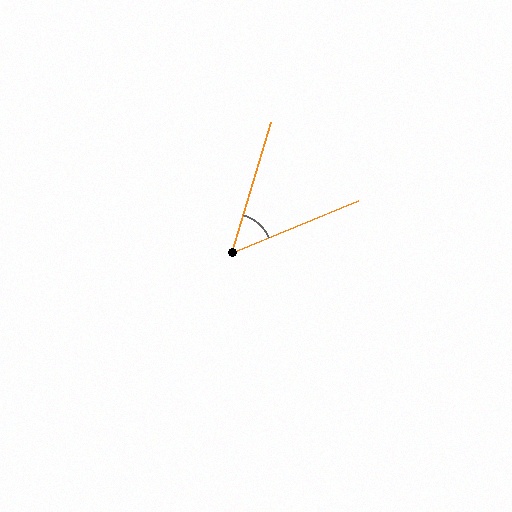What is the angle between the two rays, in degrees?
Approximately 51 degrees.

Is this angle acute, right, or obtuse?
It is acute.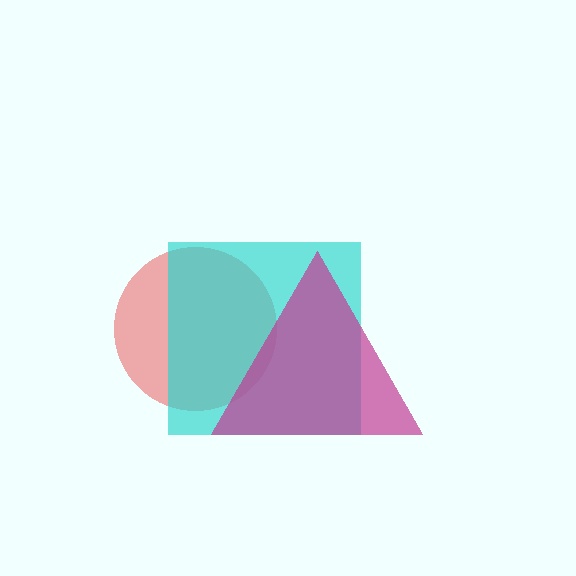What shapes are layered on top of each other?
The layered shapes are: a red circle, a cyan square, a magenta triangle.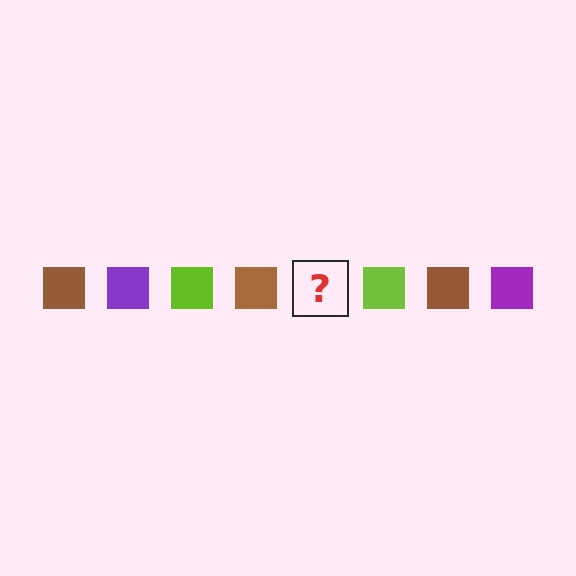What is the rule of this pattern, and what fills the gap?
The rule is that the pattern cycles through brown, purple, lime squares. The gap should be filled with a purple square.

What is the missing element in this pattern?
The missing element is a purple square.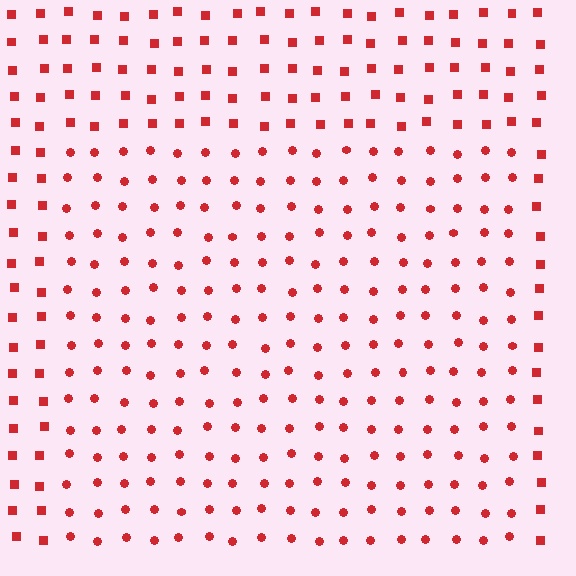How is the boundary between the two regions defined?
The boundary is defined by a change in element shape: circles inside vs. squares outside. All elements share the same color and spacing.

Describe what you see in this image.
The image is filled with small red elements arranged in a uniform grid. A rectangle-shaped region contains circles, while the surrounding area contains squares. The boundary is defined purely by the change in element shape.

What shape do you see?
I see a rectangle.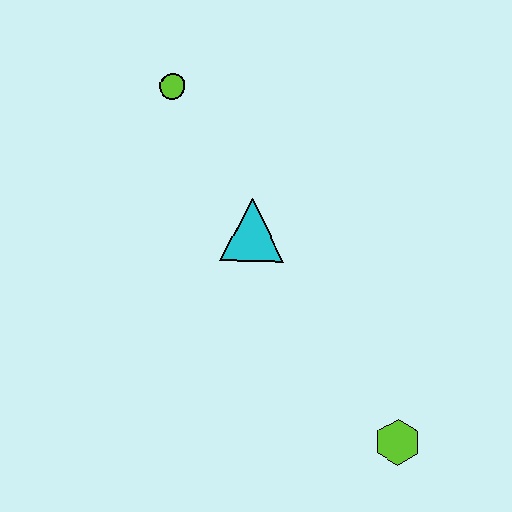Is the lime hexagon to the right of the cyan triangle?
Yes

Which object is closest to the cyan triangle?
The lime circle is closest to the cyan triangle.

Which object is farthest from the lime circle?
The lime hexagon is farthest from the lime circle.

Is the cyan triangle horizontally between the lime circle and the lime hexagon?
Yes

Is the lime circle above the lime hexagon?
Yes